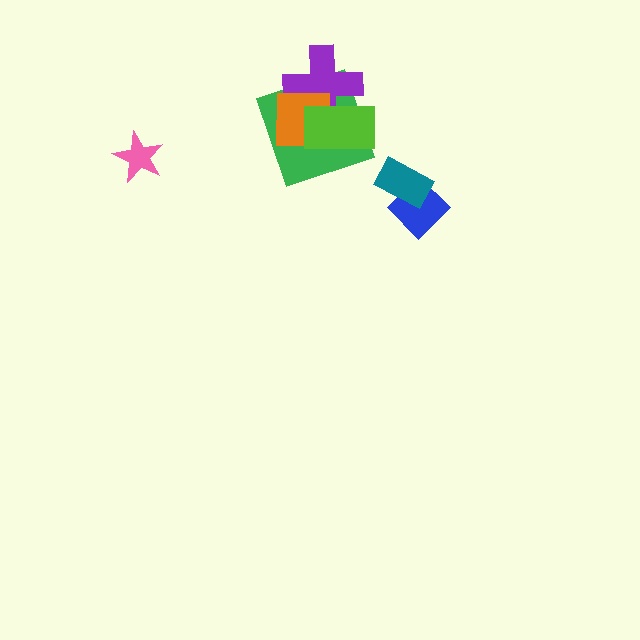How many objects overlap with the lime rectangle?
3 objects overlap with the lime rectangle.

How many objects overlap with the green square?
3 objects overlap with the green square.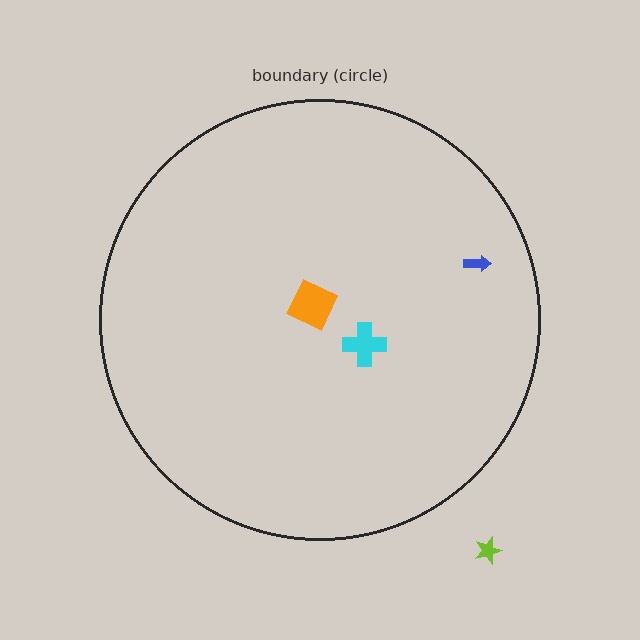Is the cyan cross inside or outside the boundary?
Inside.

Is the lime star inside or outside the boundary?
Outside.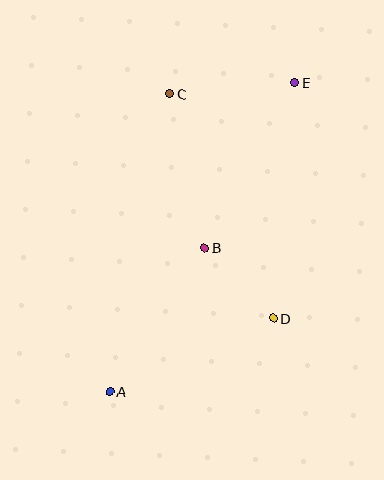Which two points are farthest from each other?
Points A and E are farthest from each other.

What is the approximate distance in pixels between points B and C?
The distance between B and C is approximately 158 pixels.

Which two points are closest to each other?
Points B and D are closest to each other.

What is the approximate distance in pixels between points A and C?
The distance between A and C is approximately 304 pixels.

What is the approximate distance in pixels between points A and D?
The distance between A and D is approximately 179 pixels.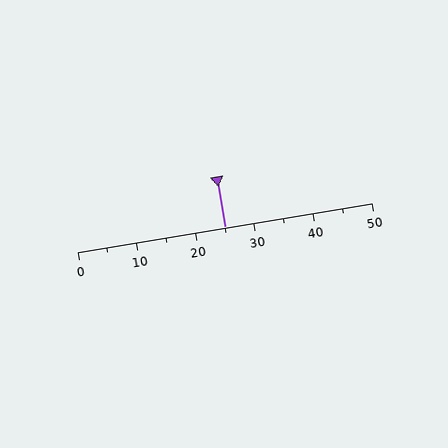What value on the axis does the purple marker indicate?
The marker indicates approximately 25.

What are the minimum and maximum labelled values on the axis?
The axis runs from 0 to 50.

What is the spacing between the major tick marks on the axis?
The major ticks are spaced 10 apart.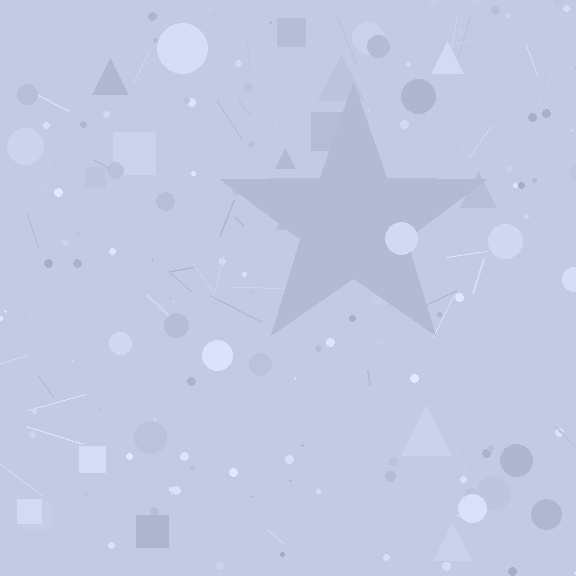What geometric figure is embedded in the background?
A star is embedded in the background.